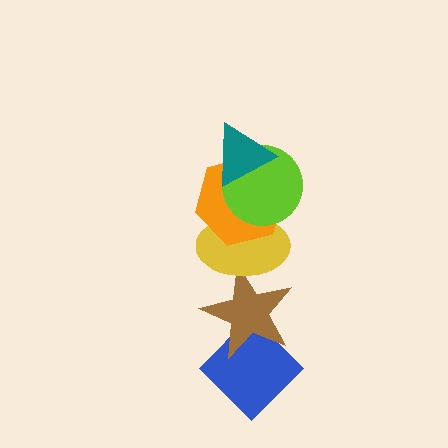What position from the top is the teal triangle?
The teal triangle is 1st from the top.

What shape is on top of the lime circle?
The teal triangle is on top of the lime circle.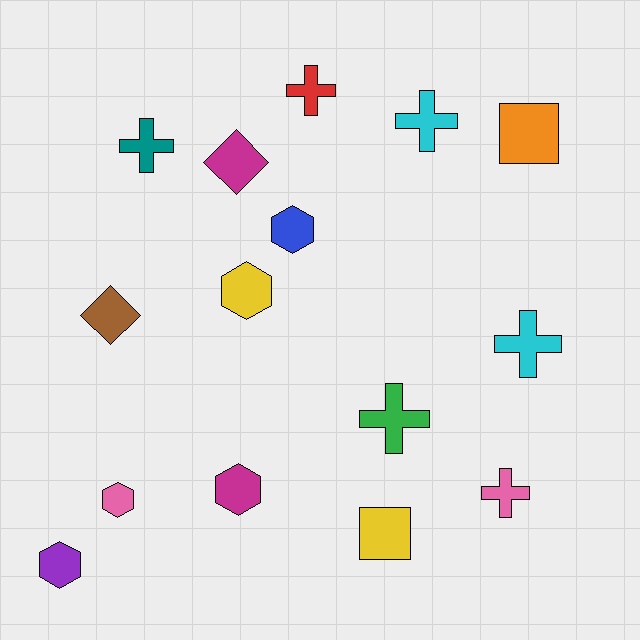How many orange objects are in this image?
There is 1 orange object.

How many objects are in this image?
There are 15 objects.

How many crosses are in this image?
There are 6 crosses.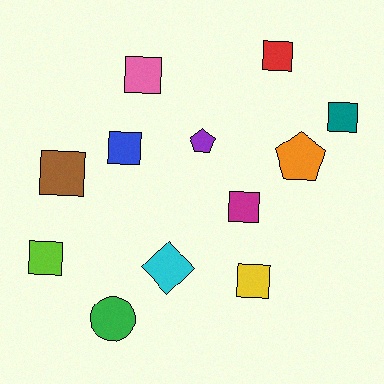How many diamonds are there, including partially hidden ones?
There is 1 diamond.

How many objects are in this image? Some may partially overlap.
There are 12 objects.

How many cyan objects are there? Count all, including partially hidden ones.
There is 1 cyan object.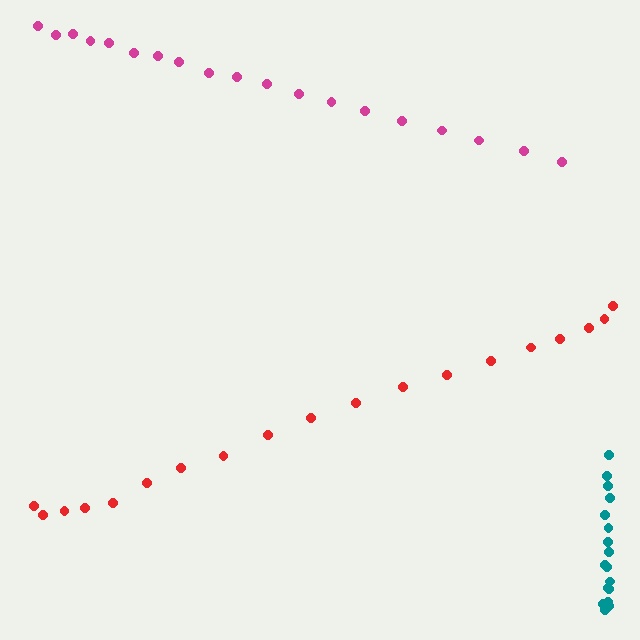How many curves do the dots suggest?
There are 3 distinct paths.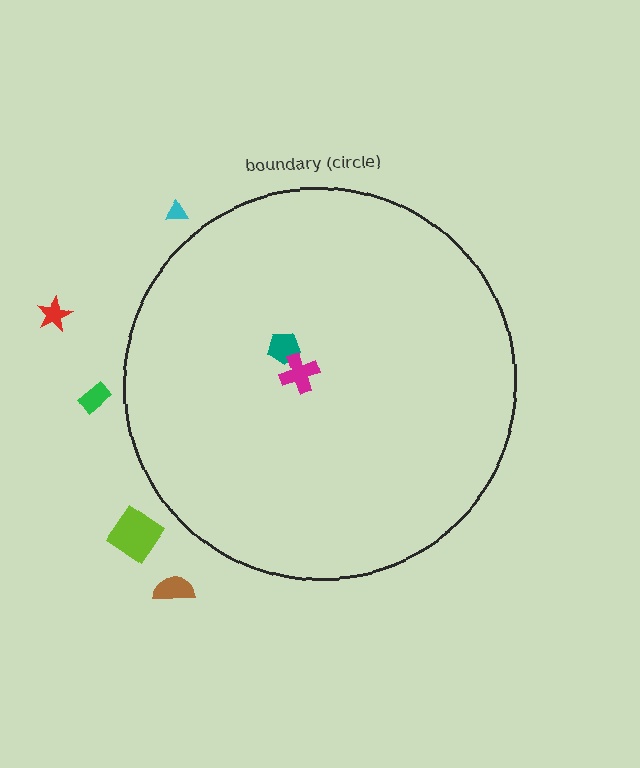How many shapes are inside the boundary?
2 inside, 5 outside.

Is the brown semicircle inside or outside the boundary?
Outside.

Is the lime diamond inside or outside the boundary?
Outside.